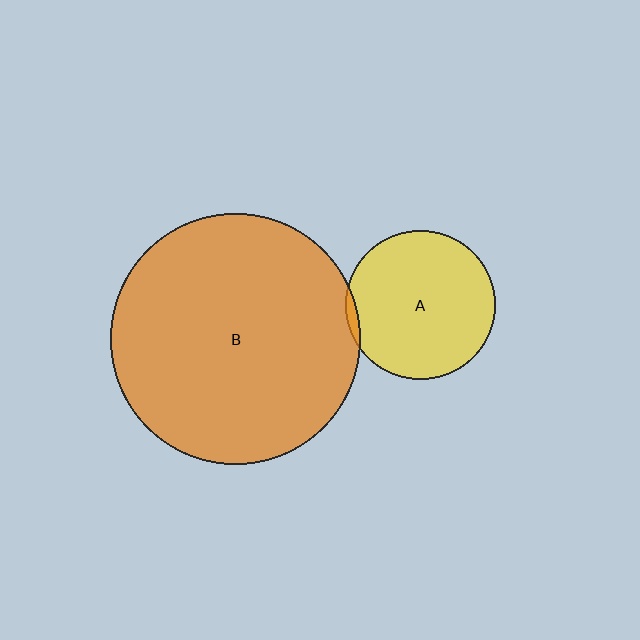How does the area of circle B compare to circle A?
Approximately 2.8 times.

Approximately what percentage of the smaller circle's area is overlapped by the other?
Approximately 5%.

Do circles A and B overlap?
Yes.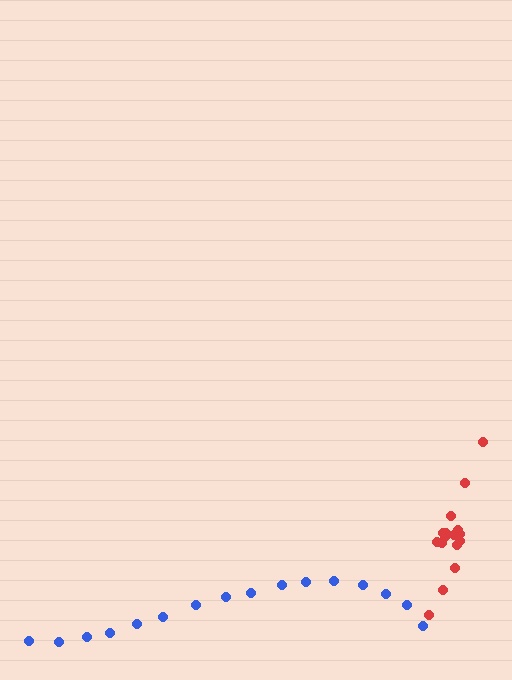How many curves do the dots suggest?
There are 2 distinct paths.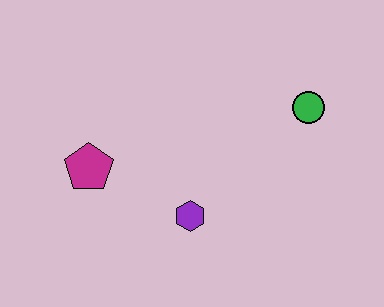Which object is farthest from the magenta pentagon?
The green circle is farthest from the magenta pentagon.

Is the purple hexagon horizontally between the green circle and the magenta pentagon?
Yes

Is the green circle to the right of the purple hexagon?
Yes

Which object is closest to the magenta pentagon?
The purple hexagon is closest to the magenta pentagon.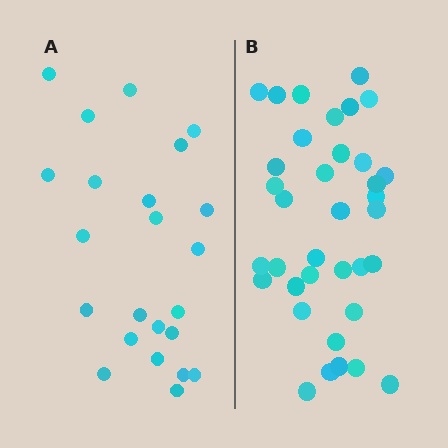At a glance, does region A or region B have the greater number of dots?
Region B (the right region) has more dots.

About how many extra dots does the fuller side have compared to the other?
Region B has approximately 15 more dots than region A.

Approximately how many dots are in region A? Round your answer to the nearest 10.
About 20 dots. (The exact count is 23, which rounds to 20.)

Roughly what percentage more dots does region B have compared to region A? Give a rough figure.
About 55% more.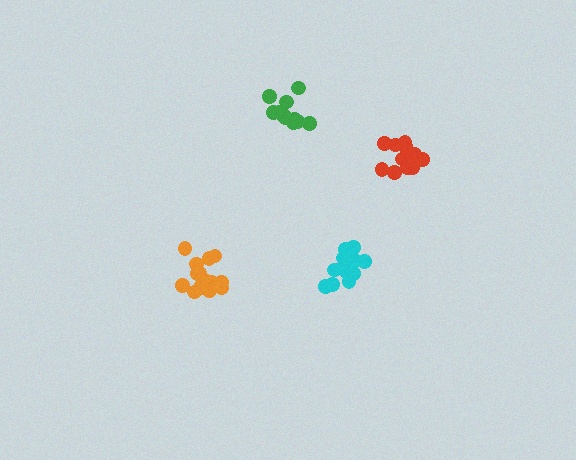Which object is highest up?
The green cluster is topmost.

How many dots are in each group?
Group 1: 17 dots, Group 2: 16 dots, Group 3: 12 dots, Group 4: 12 dots (57 total).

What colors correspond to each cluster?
The clusters are colored: orange, cyan, red, green.